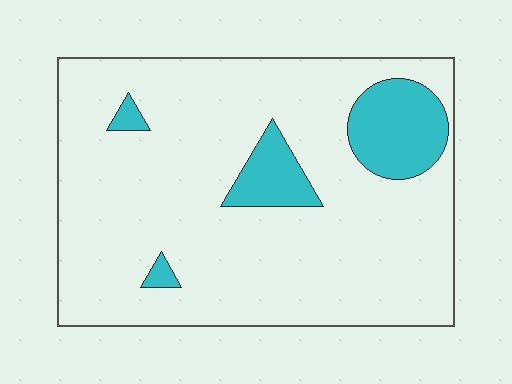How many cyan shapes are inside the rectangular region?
4.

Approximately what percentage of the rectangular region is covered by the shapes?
Approximately 15%.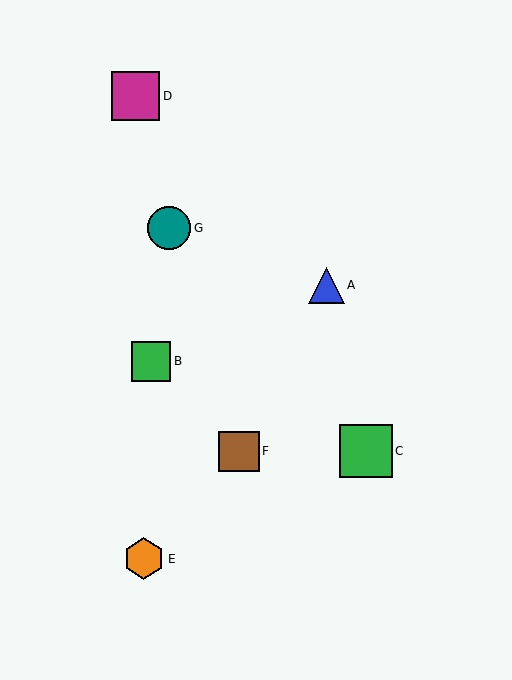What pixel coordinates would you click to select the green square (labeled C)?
Click at (366, 451) to select the green square C.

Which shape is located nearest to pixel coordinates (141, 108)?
The magenta square (labeled D) at (136, 96) is nearest to that location.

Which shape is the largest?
The green square (labeled C) is the largest.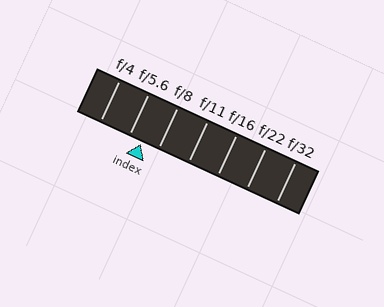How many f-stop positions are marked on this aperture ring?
There are 7 f-stop positions marked.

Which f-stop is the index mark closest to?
The index mark is closest to f/5.6.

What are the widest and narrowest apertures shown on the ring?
The widest aperture shown is f/4 and the narrowest is f/32.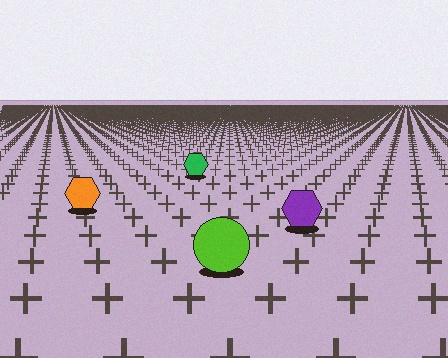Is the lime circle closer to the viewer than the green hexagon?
Yes. The lime circle is closer — you can tell from the texture gradient: the ground texture is coarser near it.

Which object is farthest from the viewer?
The green hexagon is farthest from the viewer. It appears smaller and the ground texture around it is denser.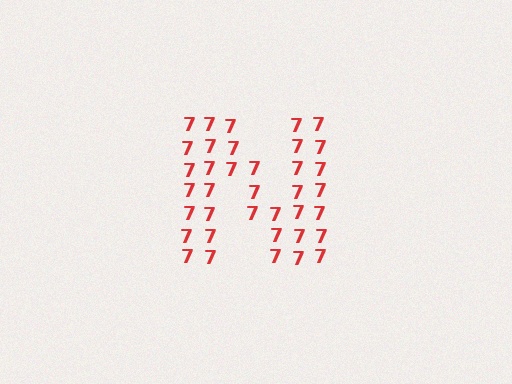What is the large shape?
The large shape is the letter N.